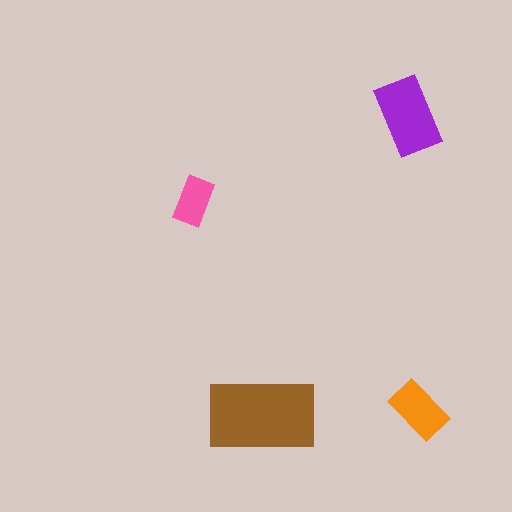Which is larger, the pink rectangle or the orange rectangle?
The orange one.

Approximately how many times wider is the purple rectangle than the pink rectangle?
About 1.5 times wider.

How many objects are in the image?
There are 4 objects in the image.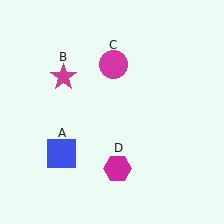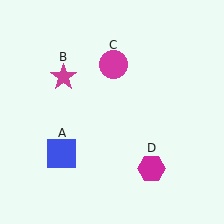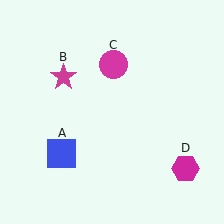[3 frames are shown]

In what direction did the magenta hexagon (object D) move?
The magenta hexagon (object D) moved right.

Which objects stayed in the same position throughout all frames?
Blue square (object A) and magenta star (object B) and magenta circle (object C) remained stationary.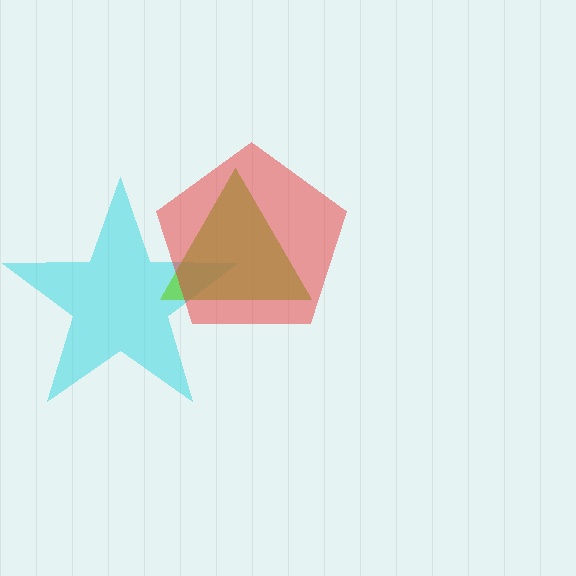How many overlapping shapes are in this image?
There are 3 overlapping shapes in the image.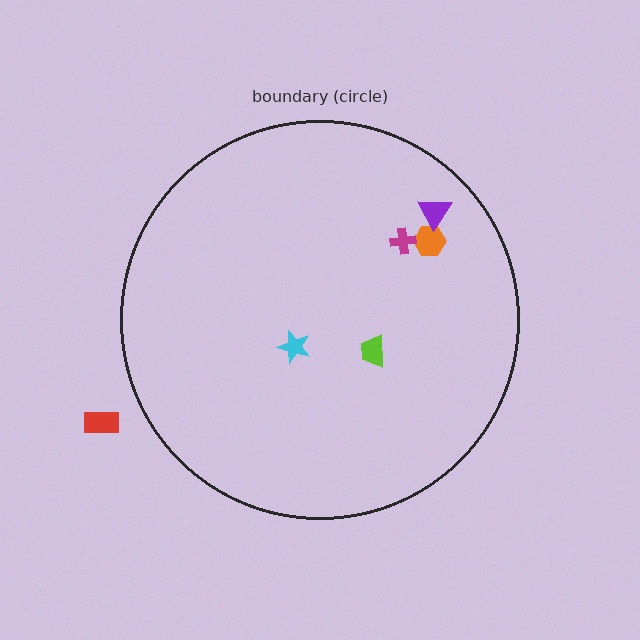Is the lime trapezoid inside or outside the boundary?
Inside.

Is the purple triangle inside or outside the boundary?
Inside.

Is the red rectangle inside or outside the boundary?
Outside.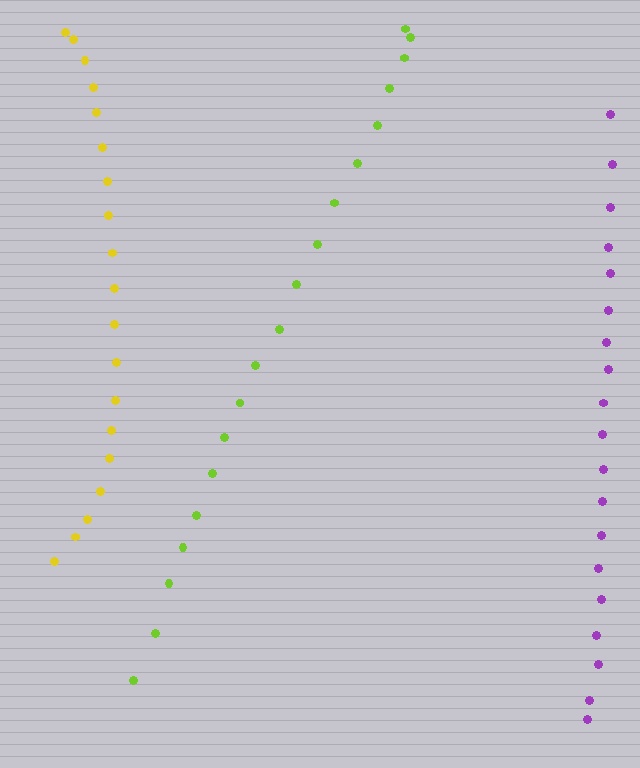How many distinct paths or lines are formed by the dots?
There are 3 distinct paths.